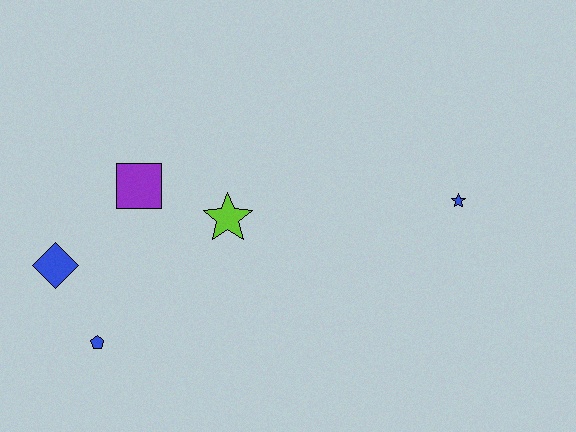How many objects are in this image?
There are 5 objects.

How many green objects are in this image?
There are no green objects.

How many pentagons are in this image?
There is 1 pentagon.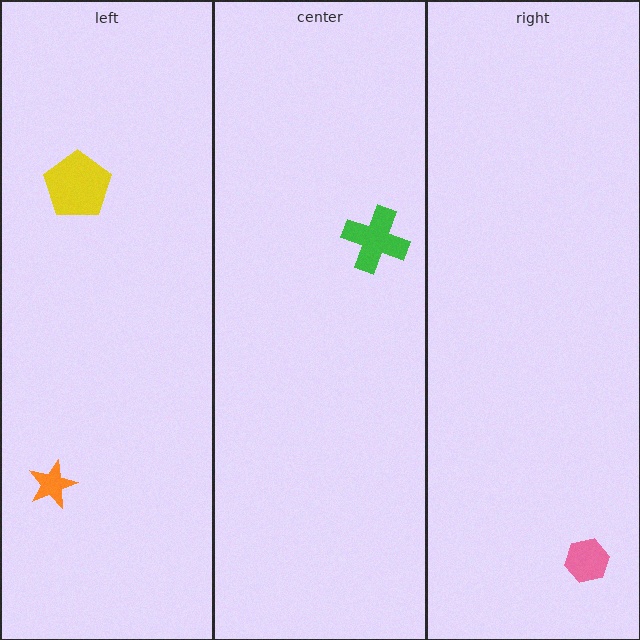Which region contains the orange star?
The left region.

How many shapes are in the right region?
1.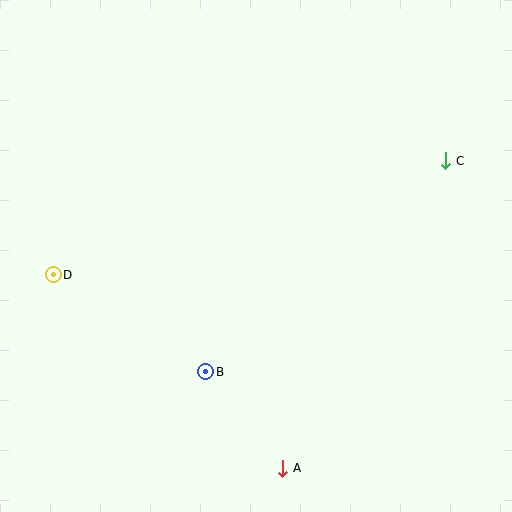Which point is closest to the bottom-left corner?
Point D is closest to the bottom-left corner.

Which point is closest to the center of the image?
Point B at (206, 372) is closest to the center.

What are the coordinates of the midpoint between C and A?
The midpoint between C and A is at (364, 315).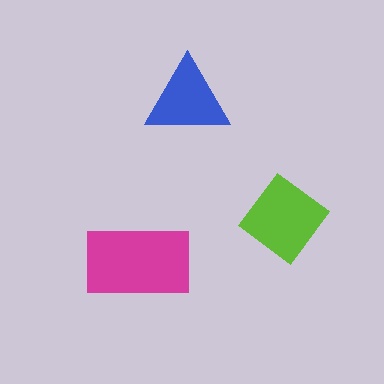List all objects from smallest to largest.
The blue triangle, the lime diamond, the magenta rectangle.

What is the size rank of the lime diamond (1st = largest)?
2nd.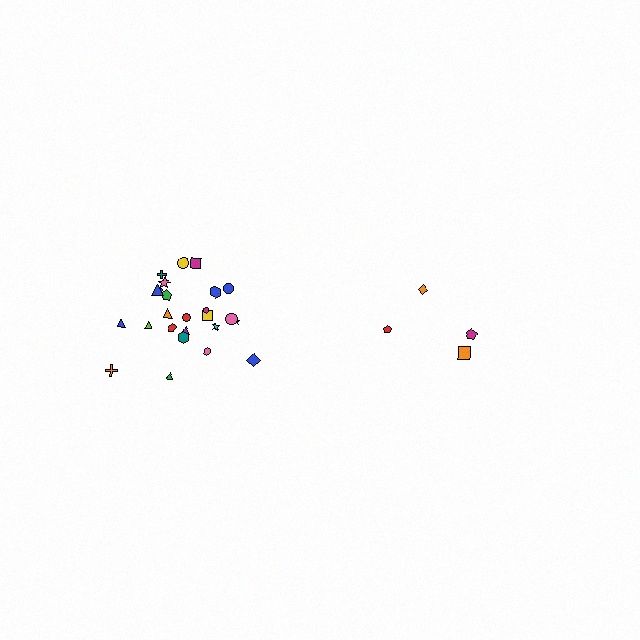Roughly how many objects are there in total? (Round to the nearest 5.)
Roughly 30 objects in total.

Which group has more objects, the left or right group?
The left group.